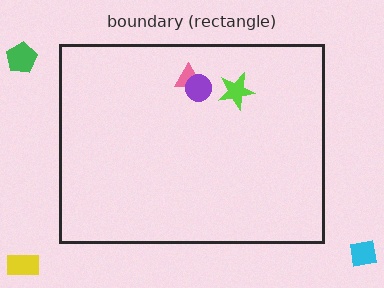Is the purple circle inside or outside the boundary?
Inside.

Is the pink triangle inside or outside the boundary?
Inside.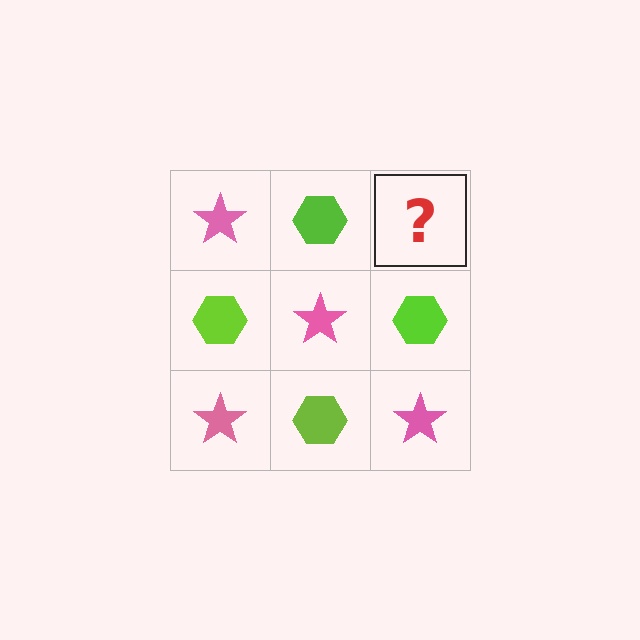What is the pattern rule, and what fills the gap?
The rule is that it alternates pink star and lime hexagon in a checkerboard pattern. The gap should be filled with a pink star.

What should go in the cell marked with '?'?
The missing cell should contain a pink star.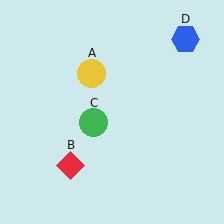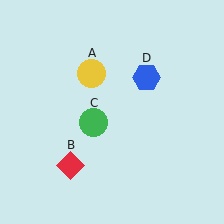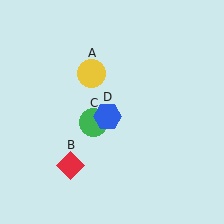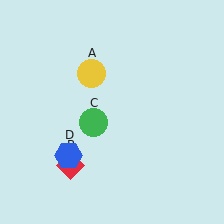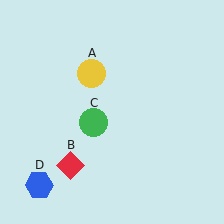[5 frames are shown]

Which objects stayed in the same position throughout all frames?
Yellow circle (object A) and red diamond (object B) and green circle (object C) remained stationary.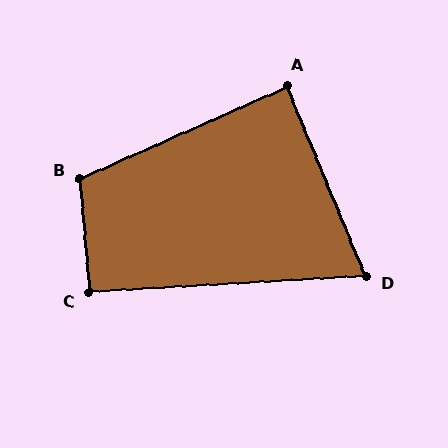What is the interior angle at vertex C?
Approximately 91 degrees (approximately right).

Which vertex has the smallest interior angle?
D, at approximately 71 degrees.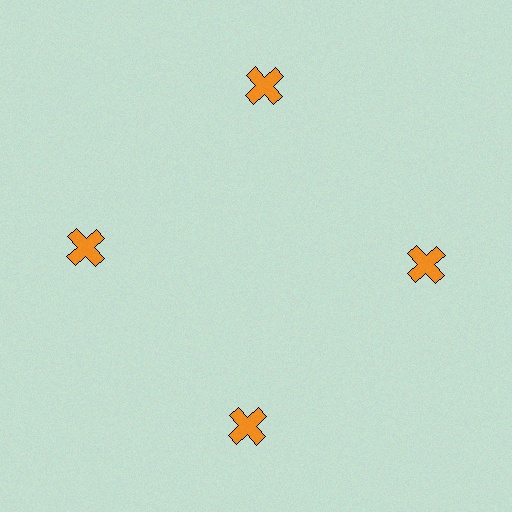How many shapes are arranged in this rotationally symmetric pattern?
There are 4 shapes, arranged in 4 groups of 1.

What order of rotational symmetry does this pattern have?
This pattern has 4-fold rotational symmetry.